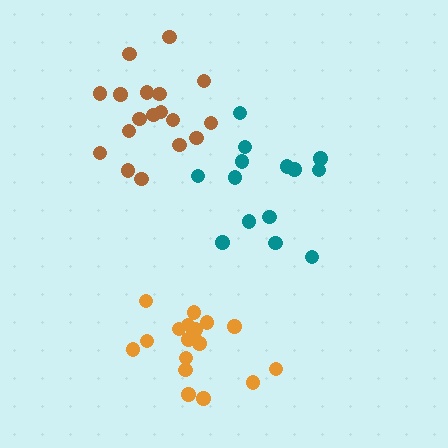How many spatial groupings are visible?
There are 3 spatial groupings.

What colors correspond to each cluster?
The clusters are colored: brown, orange, teal.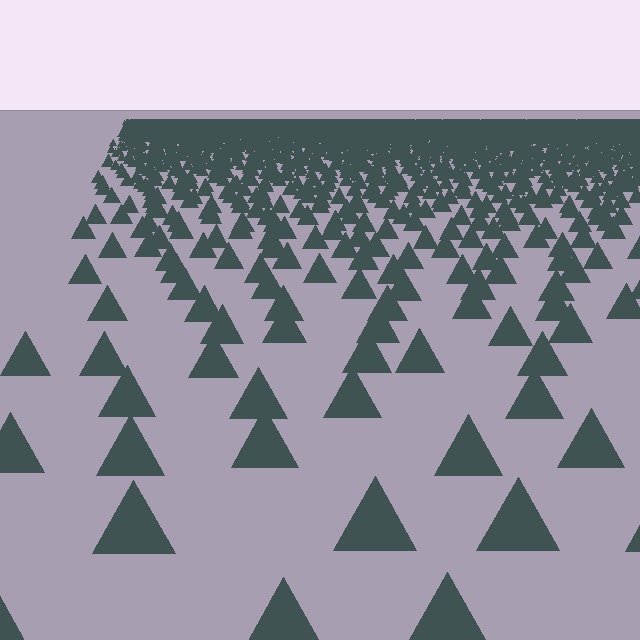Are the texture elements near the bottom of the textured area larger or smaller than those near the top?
Larger. Near the bottom, elements are closer to the viewer and appear at a bigger on-screen size.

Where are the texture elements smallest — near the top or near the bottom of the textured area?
Near the top.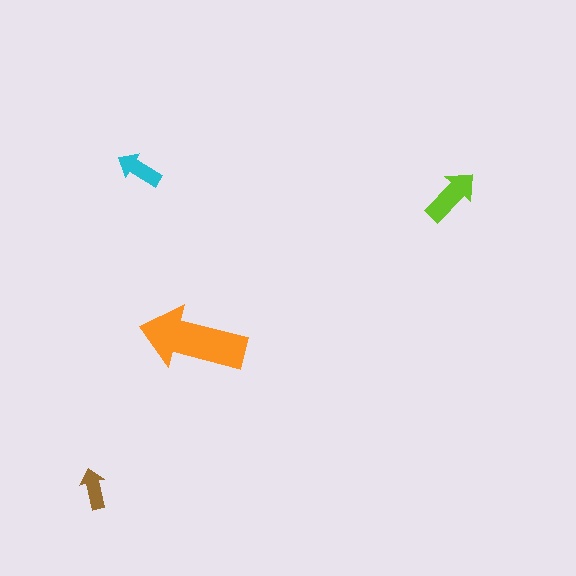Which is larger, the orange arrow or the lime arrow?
The orange one.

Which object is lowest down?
The brown arrow is bottommost.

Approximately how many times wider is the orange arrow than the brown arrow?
About 2.5 times wider.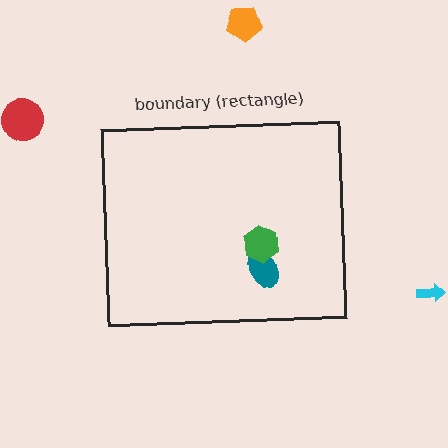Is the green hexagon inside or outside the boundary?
Inside.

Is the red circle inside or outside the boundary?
Outside.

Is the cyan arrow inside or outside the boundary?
Outside.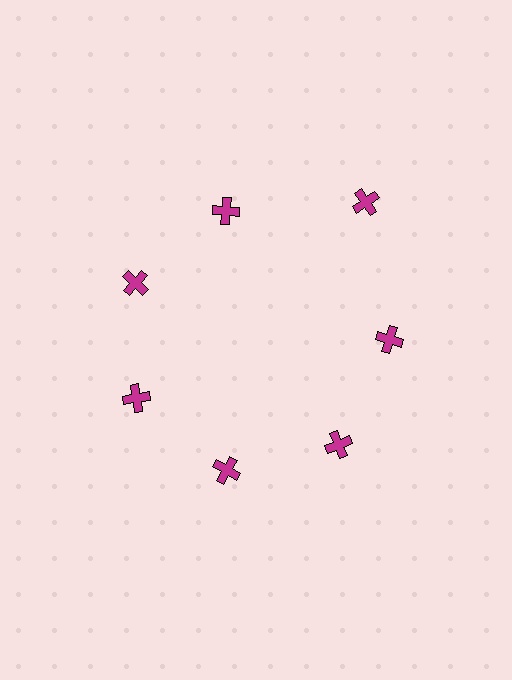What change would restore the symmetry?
The symmetry would be restored by moving it inward, back onto the ring so that all 7 crosses sit at equal angles and equal distance from the center.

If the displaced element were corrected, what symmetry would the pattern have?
It would have 7-fold rotational symmetry — the pattern would map onto itself every 51 degrees.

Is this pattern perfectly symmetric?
No. The 7 magenta crosses are arranged in a ring, but one element near the 1 o'clock position is pushed outward from the center, breaking the 7-fold rotational symmetry.